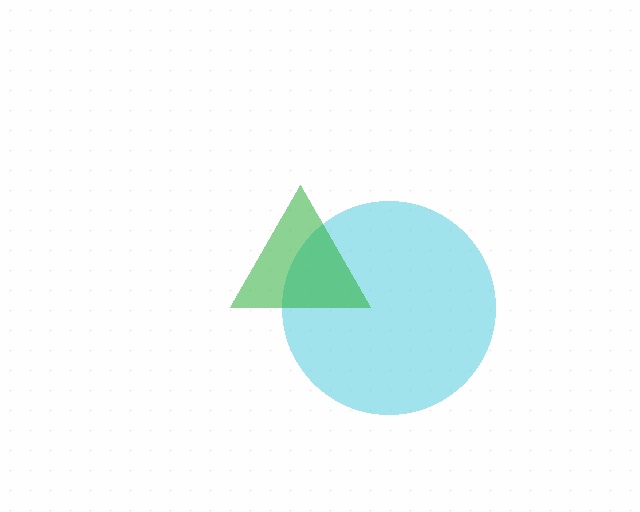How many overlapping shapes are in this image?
There are 2 overlapping shapes in the image.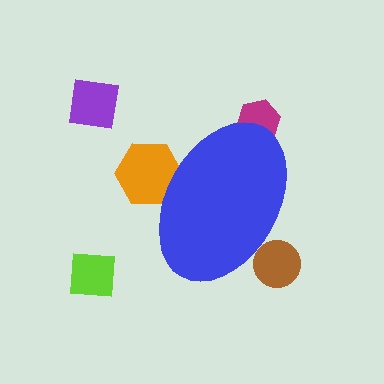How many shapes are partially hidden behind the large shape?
3 shapes are partially hidden.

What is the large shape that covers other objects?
A blue ellipse.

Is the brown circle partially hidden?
Yes, the brown circle is partially hidden behind the blue ellipse.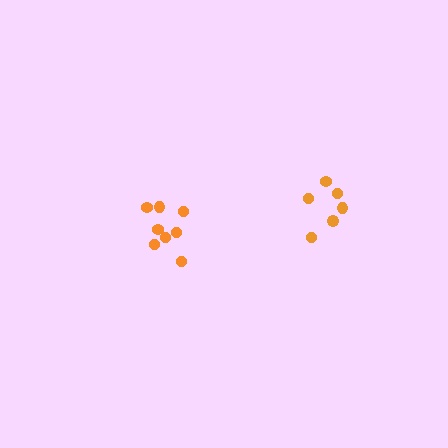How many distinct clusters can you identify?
There are 2 distinct clusters.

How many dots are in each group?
Group 1: 6 dots, Group 2: 8 dots (14 total).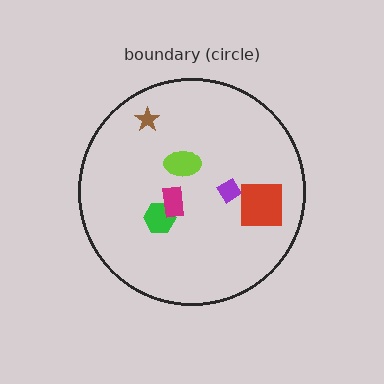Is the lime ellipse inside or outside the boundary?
Inside.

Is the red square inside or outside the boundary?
Inside.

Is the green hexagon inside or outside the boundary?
Inside.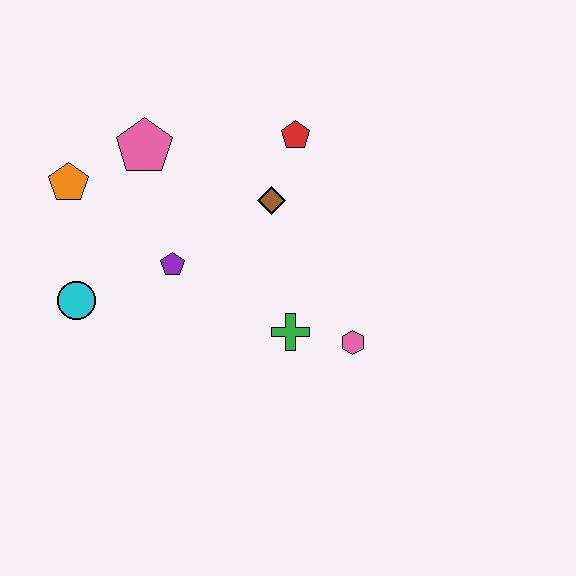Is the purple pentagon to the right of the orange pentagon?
Yes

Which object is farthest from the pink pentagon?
The pink hexagon is farthest from the pink pentagon.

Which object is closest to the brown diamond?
The red pentagon is closest to the brown diamond.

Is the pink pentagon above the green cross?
Yes